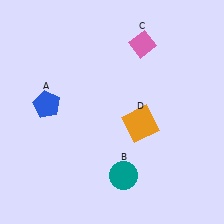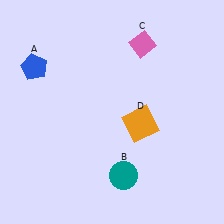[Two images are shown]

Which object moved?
The blue pentagon (A) moved up.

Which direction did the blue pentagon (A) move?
The blue pentagon (A) moved up.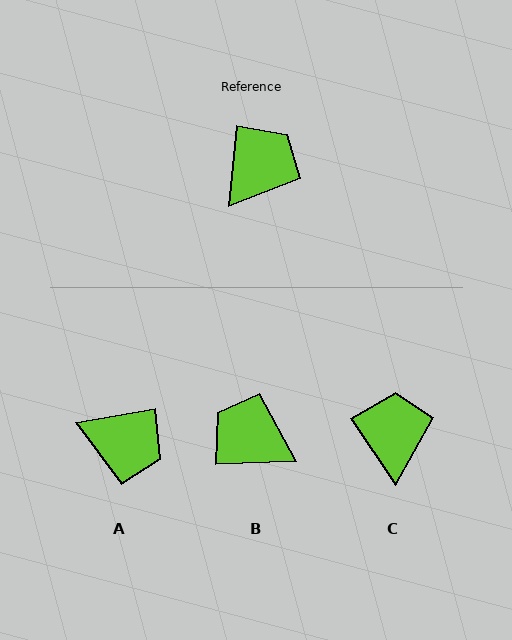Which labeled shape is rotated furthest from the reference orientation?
B, about 98 degrees away.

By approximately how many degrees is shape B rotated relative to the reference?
Approximately 98 degrees counter-clockwise.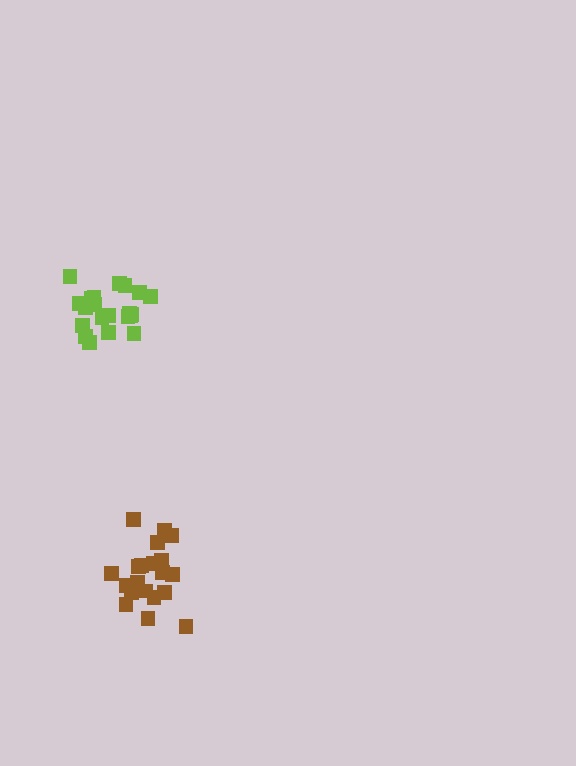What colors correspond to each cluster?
The clusters are colored: lime, brown.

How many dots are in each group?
Group 1: 21 dots, Group 2: 20 dots (41 total).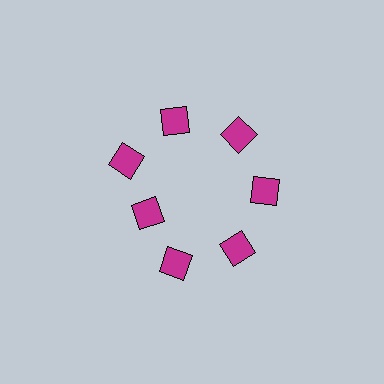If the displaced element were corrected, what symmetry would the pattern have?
It would have 7-fold rotational symmetry — the pattern would map onto itself every 51 degrees.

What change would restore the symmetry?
The symmetry would be restored by moving it outward, back onto the ring so that all 7 squares sit at equal angles and equal distance from the center.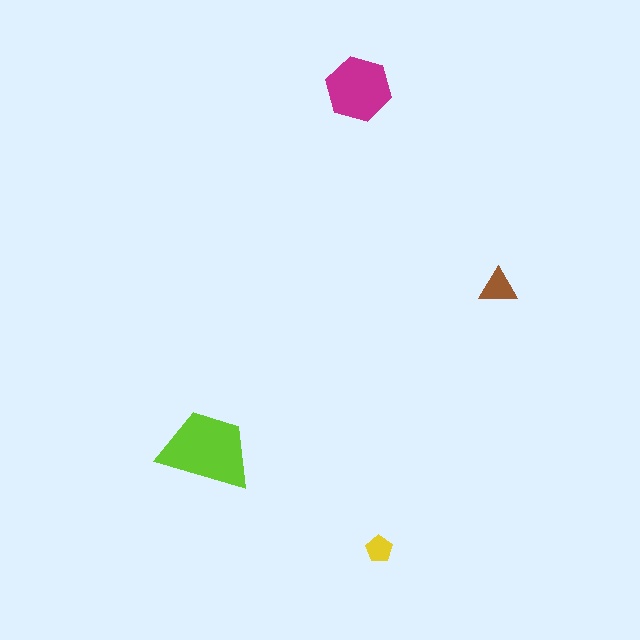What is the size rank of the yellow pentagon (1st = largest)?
4th.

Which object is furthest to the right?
The brown triangle is rightmost.